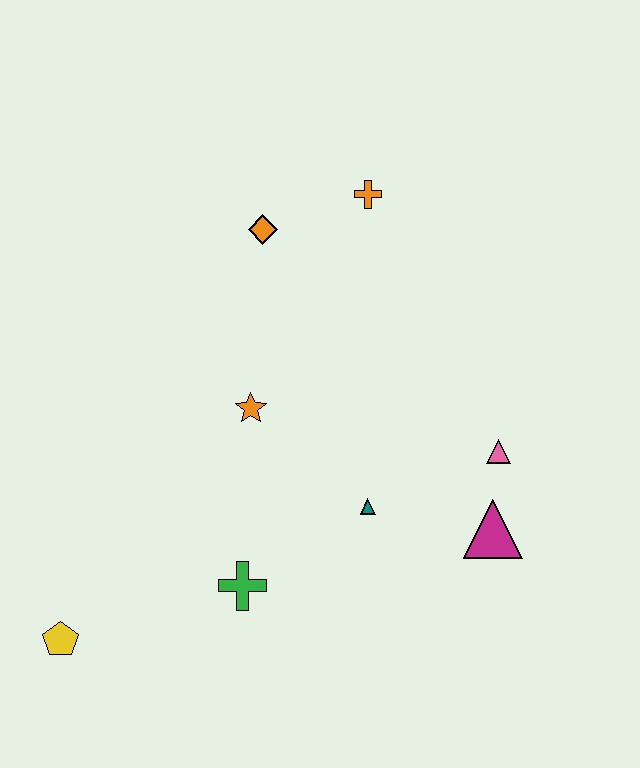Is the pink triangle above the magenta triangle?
Yes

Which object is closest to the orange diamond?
The orange cross is closest to the orange diamond.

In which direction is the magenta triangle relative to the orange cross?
The magenta triangle is below the orange cross.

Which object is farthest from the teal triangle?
The yellow pentagon is farthest from the teal triangle.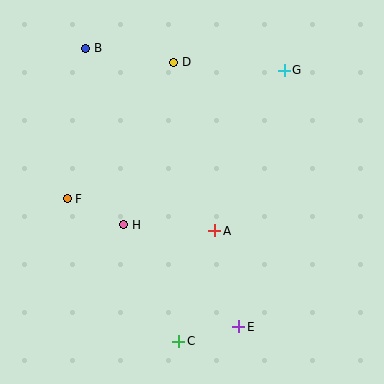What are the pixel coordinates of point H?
Point H is at (124, 225).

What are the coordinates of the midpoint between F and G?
The midpoint between F and G is at (176, 135).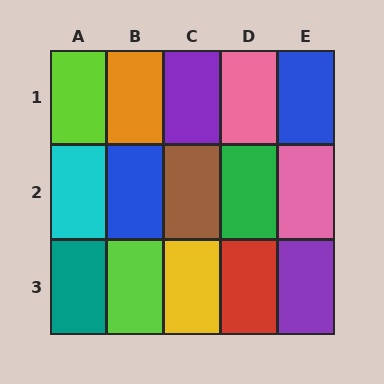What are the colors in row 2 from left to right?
Cyan, blue, brown, green, pink.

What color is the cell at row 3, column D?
Red.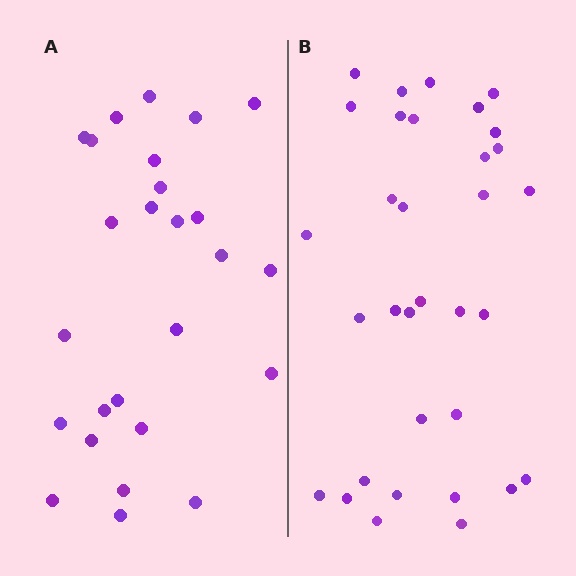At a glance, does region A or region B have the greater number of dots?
Region B (the right region) has more dots.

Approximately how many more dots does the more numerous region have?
Region B has roughly 8 or so more dots than region A.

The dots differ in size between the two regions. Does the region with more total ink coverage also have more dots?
No. Region A has more total ink coverage because its dots are larger, but region B actually contains more individual dots. Total area can be misleading — the number of items is what matters here.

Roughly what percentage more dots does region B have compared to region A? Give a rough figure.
About 25% more.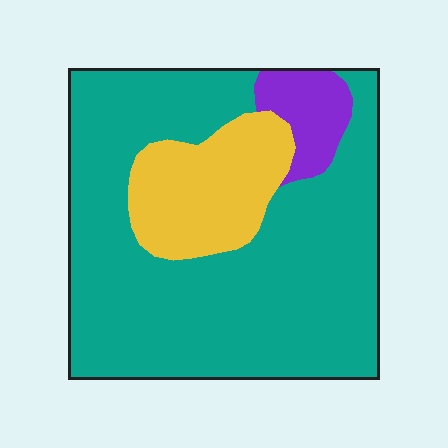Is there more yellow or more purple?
Yellow.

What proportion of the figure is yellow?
Yellow covers about 20% of the figure.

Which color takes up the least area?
Purple, at roughly 5%.